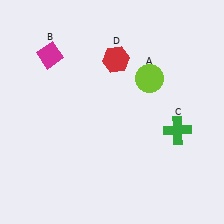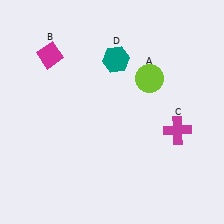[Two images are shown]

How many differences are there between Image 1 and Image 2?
There are 2 differences between the two images.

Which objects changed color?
C changed from green to magenta. D changed from red to teal.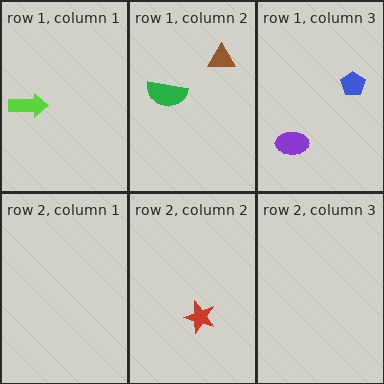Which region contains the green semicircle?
The row 1, column 2 region.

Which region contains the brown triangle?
The row 1, column 2 region.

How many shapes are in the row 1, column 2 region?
2.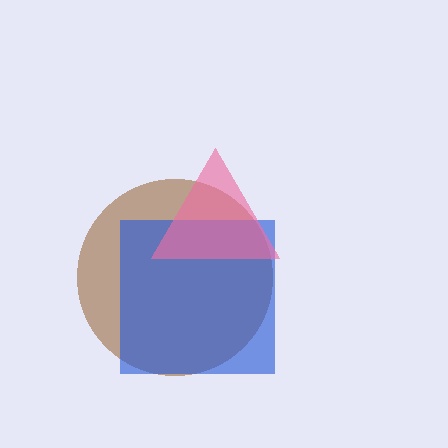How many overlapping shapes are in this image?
There are 3 overlapping shapes in the image.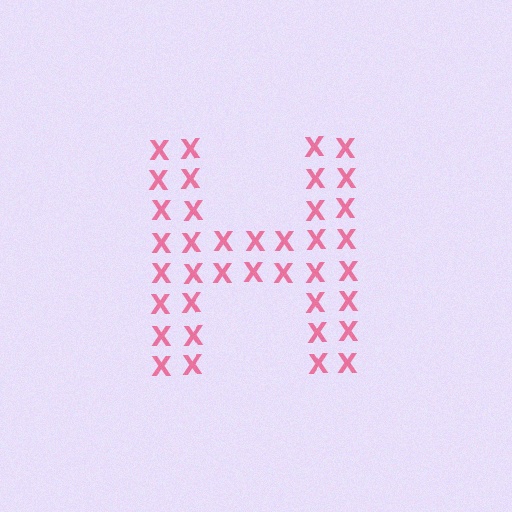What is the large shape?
The large shape is the letter H.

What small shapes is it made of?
It is made of small letter X's.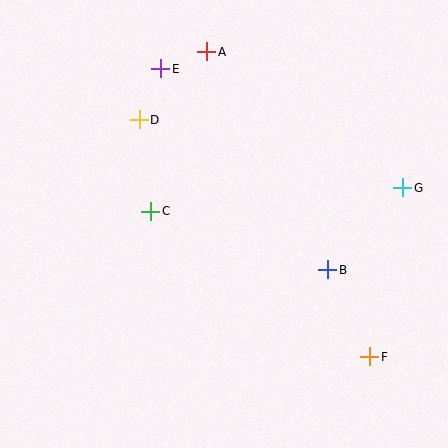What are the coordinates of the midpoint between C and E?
The midpoint between C and E is at (156, 140).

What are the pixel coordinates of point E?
Point E is at (161, 69).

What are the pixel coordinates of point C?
Point C is at (151, 211).